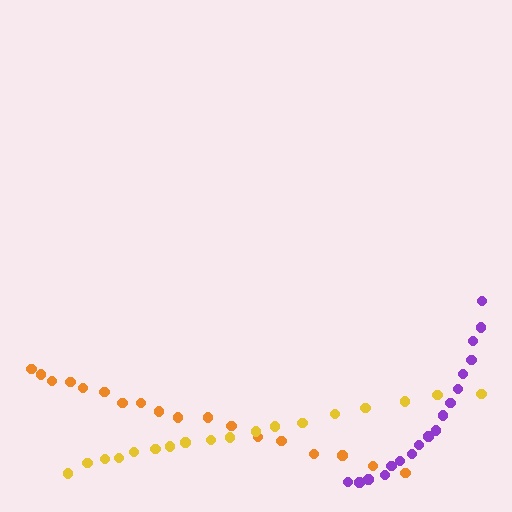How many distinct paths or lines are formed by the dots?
There are 3 distinct paths.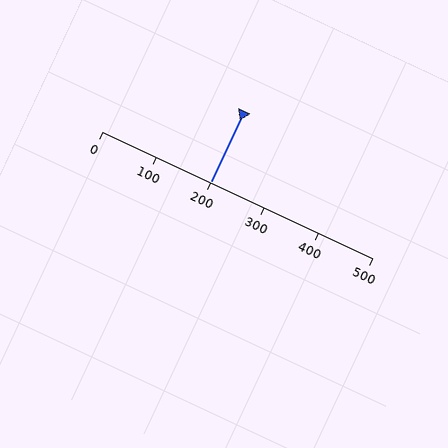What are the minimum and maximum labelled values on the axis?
The axis runs from 0 to 500.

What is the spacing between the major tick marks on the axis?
The major ticks are spaced 100 apart.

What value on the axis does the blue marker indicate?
The marker indicates approximately 200.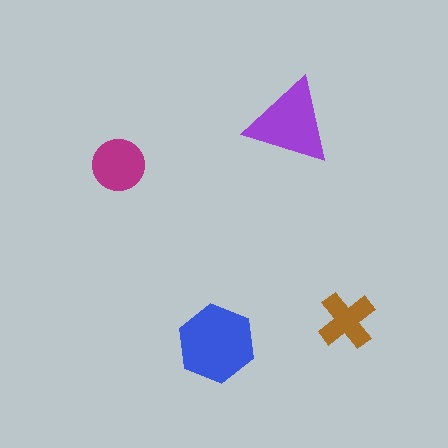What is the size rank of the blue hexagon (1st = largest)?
1st.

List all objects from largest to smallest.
The blue hexagon, the purple triangle, the magenta circle, the brown cross.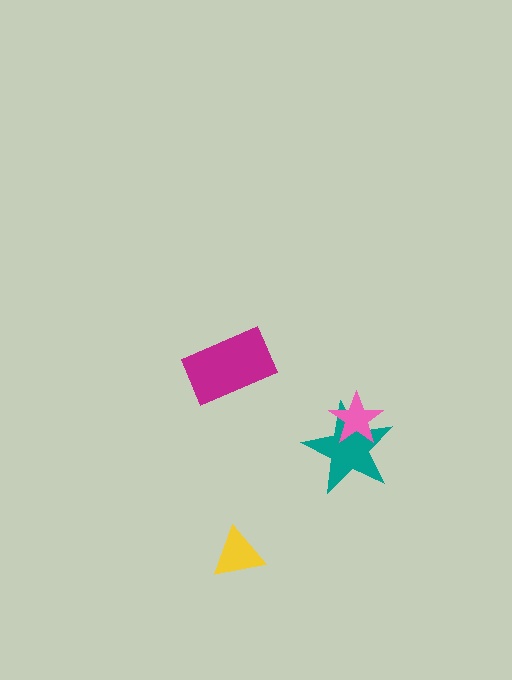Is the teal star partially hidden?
Yes, it is partially covered by another shape.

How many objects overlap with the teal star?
1 object overlaps with the teal star.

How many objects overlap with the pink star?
1 object overlaps with the pink star.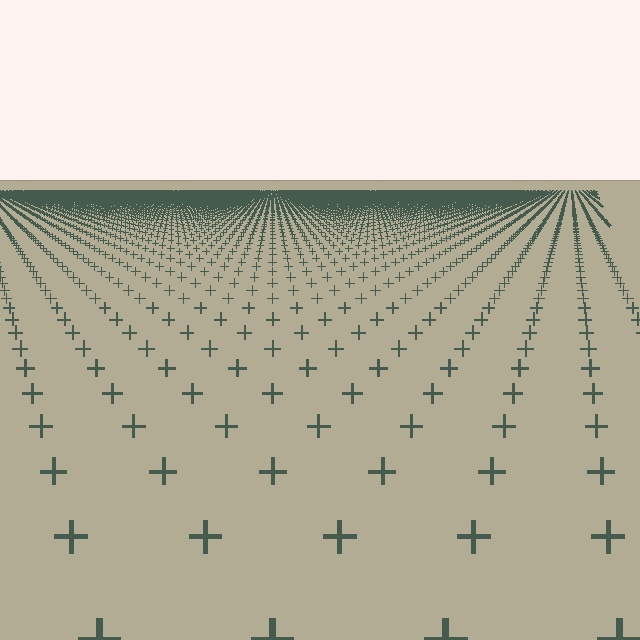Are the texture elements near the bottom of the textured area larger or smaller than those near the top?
Larger. Near the bottom, elements are closer to the viewer and appear at a bigger on-screen size.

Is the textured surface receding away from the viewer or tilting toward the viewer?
The surface is receding away from the viewer. Texture elements get smaller and denser toward the top.